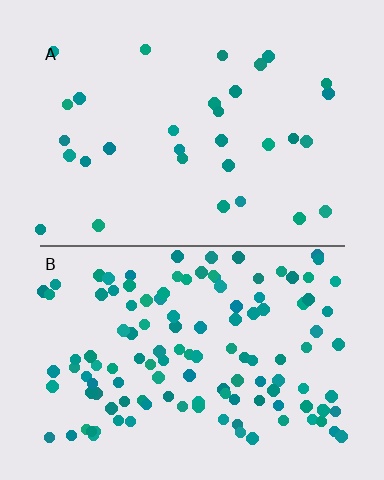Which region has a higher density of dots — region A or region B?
B (the bottom).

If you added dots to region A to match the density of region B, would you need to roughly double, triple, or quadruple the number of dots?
Approximately quadruple.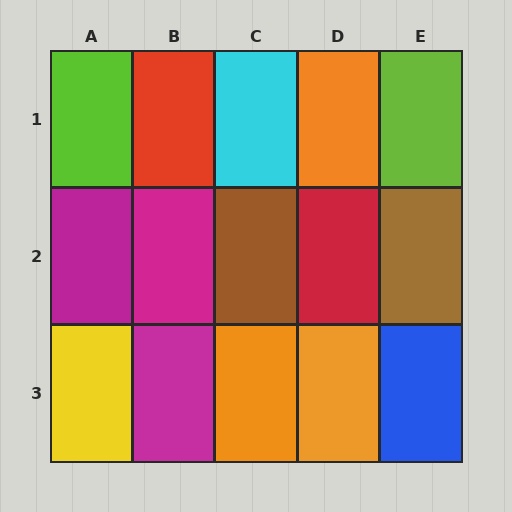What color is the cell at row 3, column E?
Blue.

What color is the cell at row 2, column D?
Red.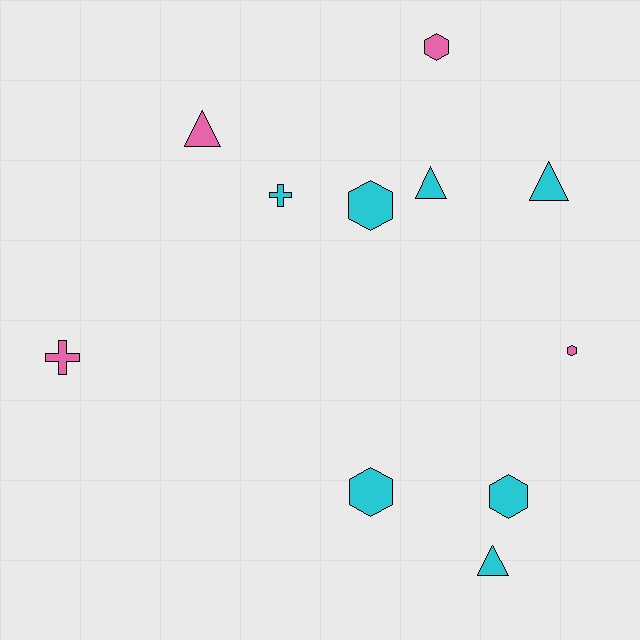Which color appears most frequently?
Cyan, with 7 objects.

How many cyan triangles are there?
There are 3 cyan triangles.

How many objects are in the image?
There are 11 objects.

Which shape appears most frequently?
Hexagon, with 5 objects.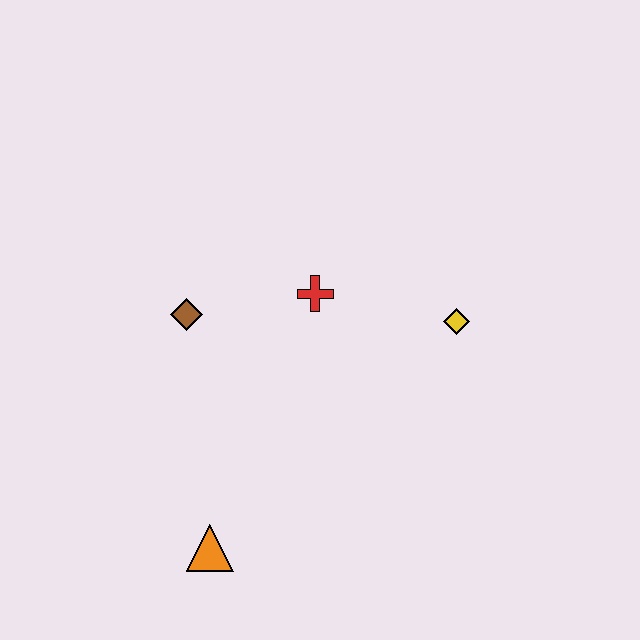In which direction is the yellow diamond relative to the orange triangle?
The yellow diamond is to the right of the orange triangle.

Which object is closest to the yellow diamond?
The red cross is closest to the yellow diamond.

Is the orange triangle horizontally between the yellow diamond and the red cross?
No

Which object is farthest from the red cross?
The orange triangle is farthest from the red cross.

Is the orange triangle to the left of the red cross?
Yes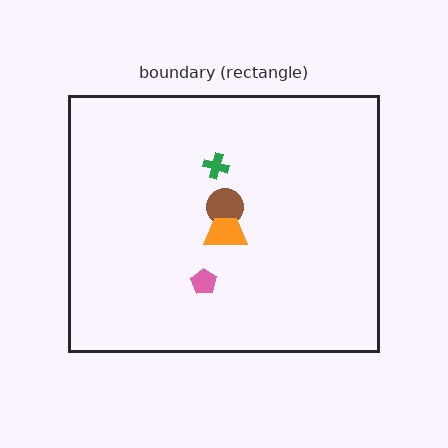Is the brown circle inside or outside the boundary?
Inside.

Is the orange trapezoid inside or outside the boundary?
Inside.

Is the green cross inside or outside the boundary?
Inside.